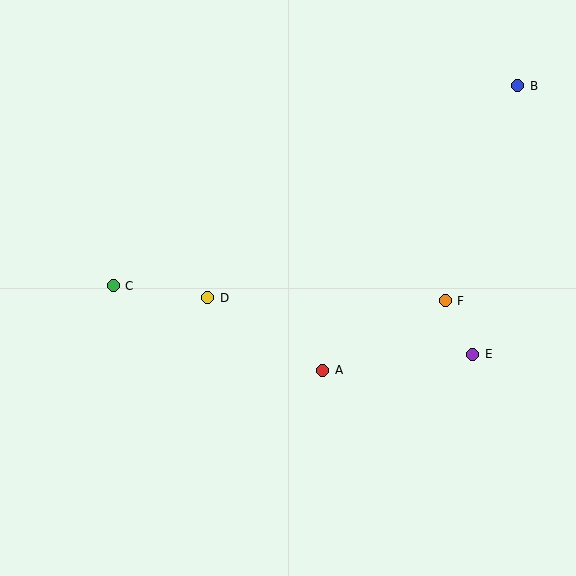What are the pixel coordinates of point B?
Point B is at (518, 86).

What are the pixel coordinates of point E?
Point E is at (473, 354).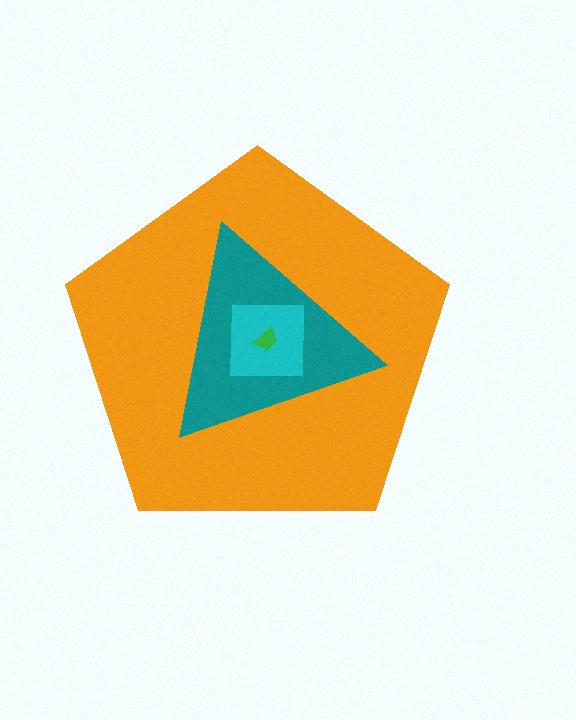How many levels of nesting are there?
4.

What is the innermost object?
The green trapezoid.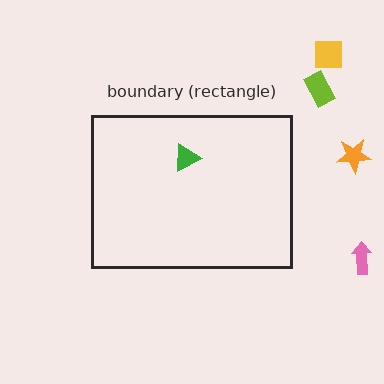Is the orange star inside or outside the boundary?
Outside.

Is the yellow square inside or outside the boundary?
Outside.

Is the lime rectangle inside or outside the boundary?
Outside.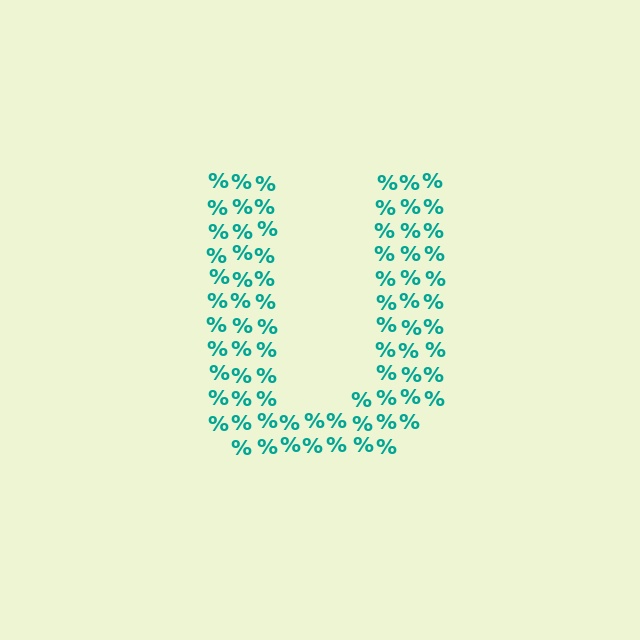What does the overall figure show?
The overall figure shows the letter U.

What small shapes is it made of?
It is made of small percent signs.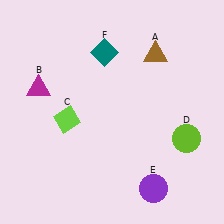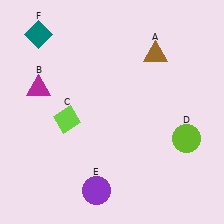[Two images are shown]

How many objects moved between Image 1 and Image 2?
2 objects moved between the two images.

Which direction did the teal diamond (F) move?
The teal diamond (F) moved left.